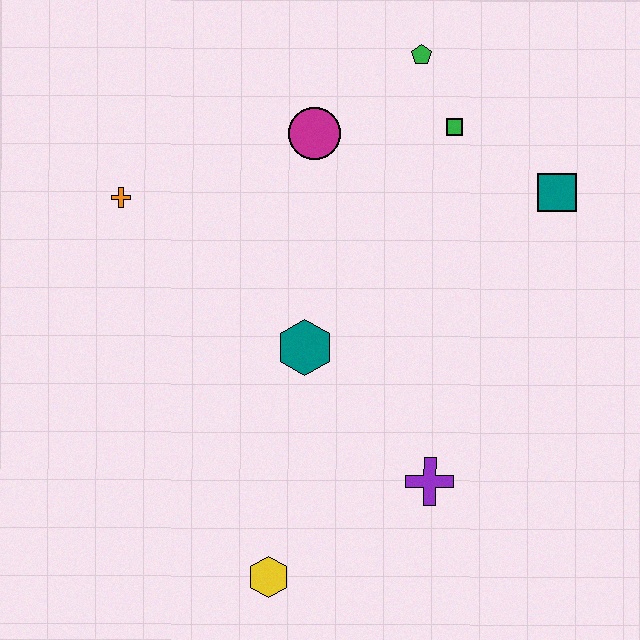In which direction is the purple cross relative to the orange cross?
The purple cross is to the right of the orange cross.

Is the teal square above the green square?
No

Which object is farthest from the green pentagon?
The yellow hexagon is farthest from the green pentagon.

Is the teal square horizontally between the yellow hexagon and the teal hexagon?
No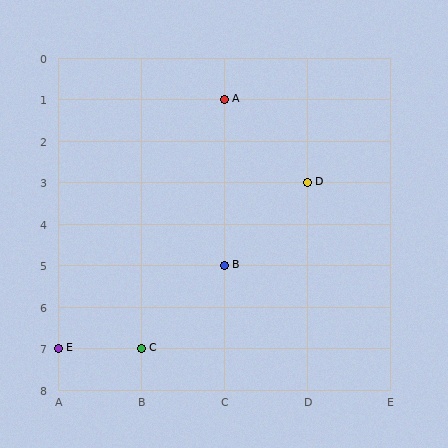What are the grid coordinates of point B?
Point B is at grid coordinates (C, 5).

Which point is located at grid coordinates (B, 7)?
Point C is at (B, 7).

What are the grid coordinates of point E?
Point E is at grid coordinates (A, 7).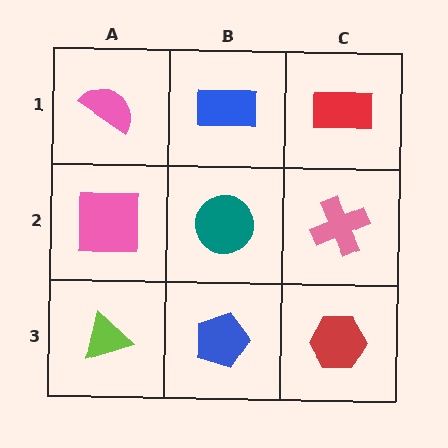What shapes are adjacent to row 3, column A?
A pink square (row 2, column A), a blue pentagon (row 3, column B).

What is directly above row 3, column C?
A pink cross.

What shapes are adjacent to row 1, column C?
A pink cross (row 2, column C), a blue rectangle (row 1, column B).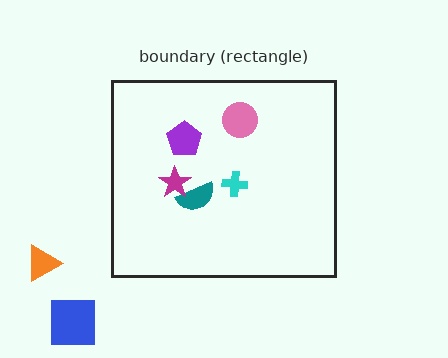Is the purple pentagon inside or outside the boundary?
Inside.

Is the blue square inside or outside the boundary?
Outside.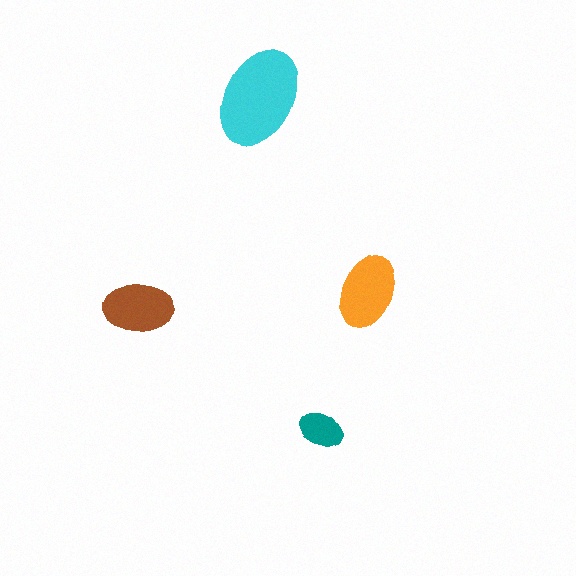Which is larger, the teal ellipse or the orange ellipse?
The orange one.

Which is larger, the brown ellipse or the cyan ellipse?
The cyan one.